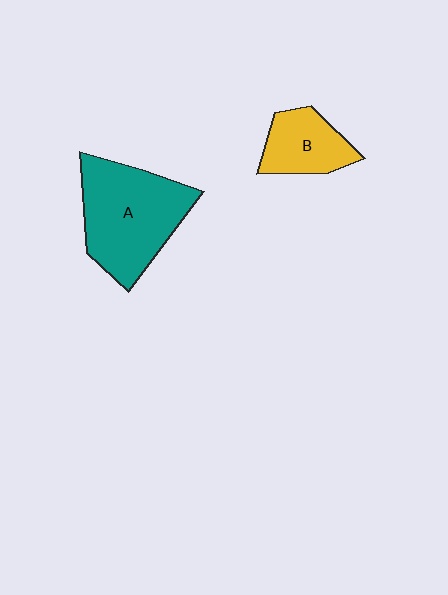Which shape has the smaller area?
Shape B (yellow).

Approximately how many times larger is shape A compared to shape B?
Approximately 2.1 times.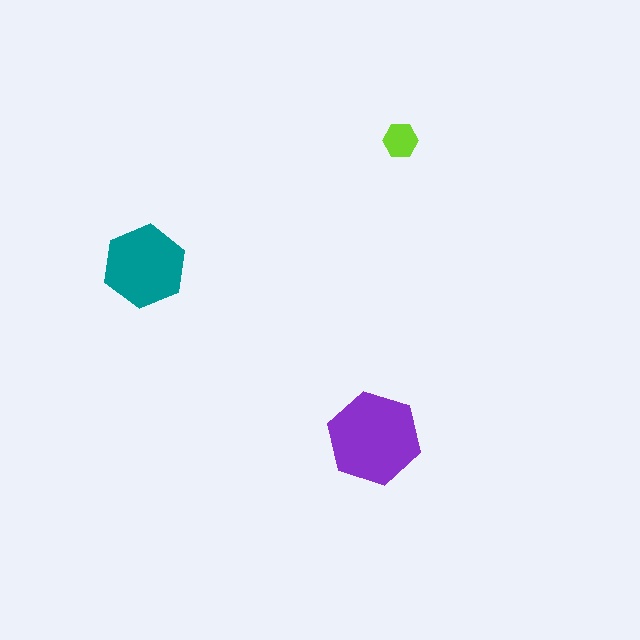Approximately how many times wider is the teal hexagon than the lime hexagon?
About 2.5 times wider.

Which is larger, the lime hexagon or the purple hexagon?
The purple one.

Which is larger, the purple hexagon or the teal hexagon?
The purple one.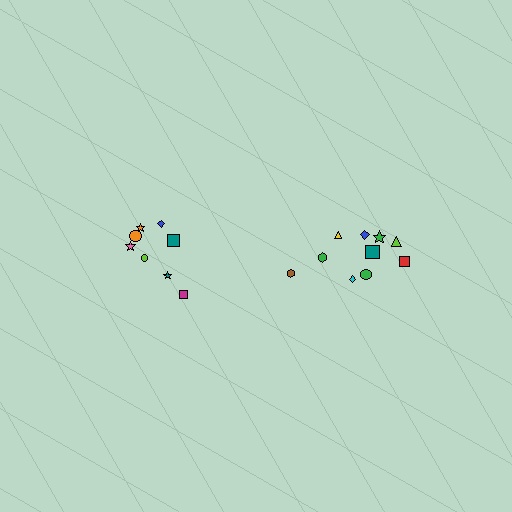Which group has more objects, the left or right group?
The right group.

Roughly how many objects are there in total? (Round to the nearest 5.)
Roughly 20 objects in total.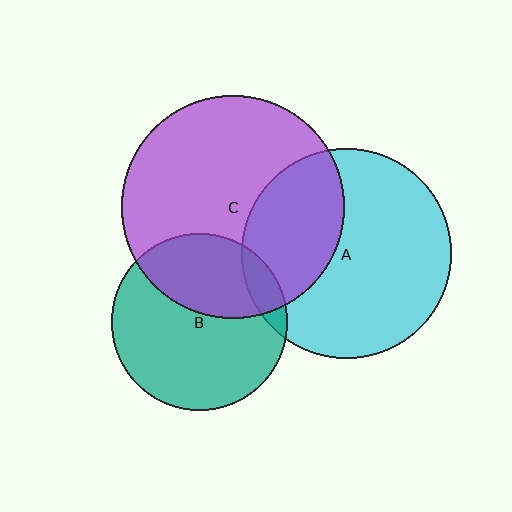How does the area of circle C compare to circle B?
Approximately 1.6 times.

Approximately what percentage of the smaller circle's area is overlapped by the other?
Approximately 35%.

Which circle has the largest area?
Circle C (purple).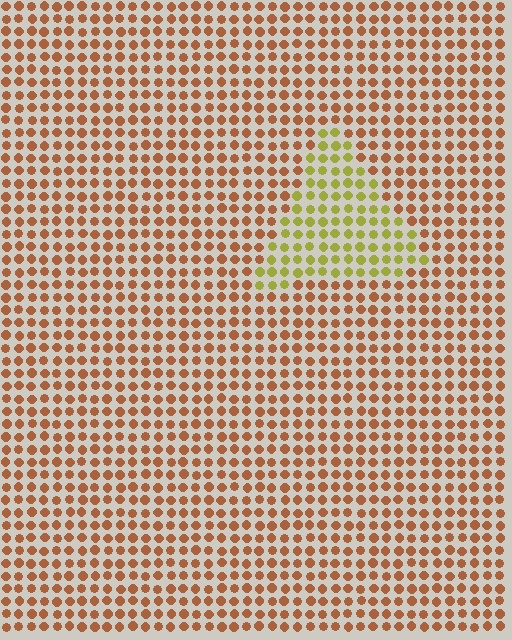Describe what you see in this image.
The image is filled with small brown elements in a uniform arrangement. A triangle-shaped region is visible where the elements are tinted to a slightly different hue, forming a subtle color boundary.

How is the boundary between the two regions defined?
The boundary is defined purely by a slight shift in hue (about 46 degrees). Spacing, size, and orientation are identical on both sides.